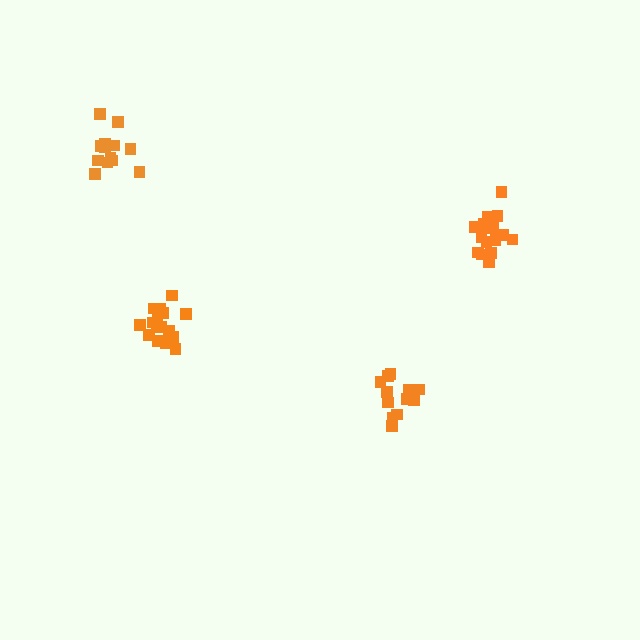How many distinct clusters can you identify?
There are 4 distinct clusters.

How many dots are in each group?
Group 1: 18 dots, Group 2: 17 dots, Group 3: 13 dots, Group 4: 13 dots (61 total).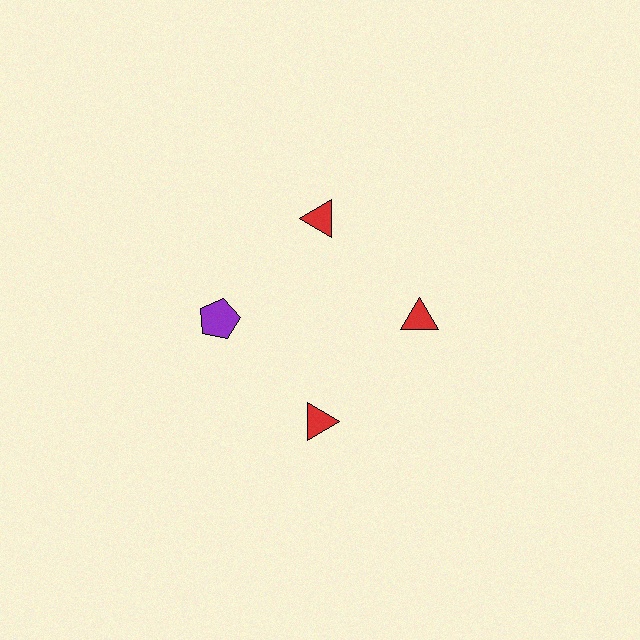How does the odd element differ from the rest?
It differs in both color (purple instead of red) and shape (pentagon instead of triangle).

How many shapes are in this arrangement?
There are 4 shapes arranged in a ring pattern.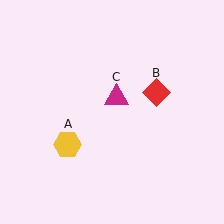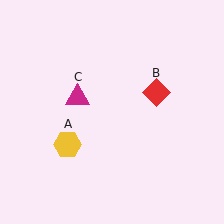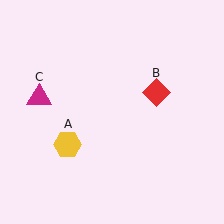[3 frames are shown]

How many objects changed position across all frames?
1 object changed position: magenta triangle (object C).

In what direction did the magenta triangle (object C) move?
The magenta triangle (object C) moved left.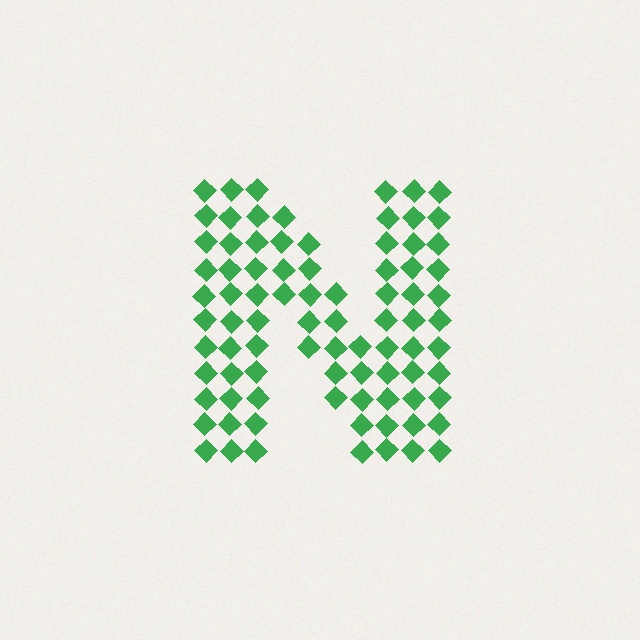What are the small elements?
The small elements are diamonds.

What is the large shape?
The large shape is the letter N.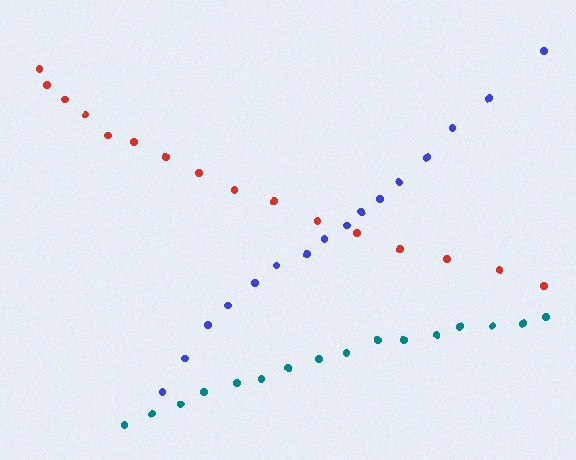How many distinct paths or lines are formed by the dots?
There are 3 distinct paths.